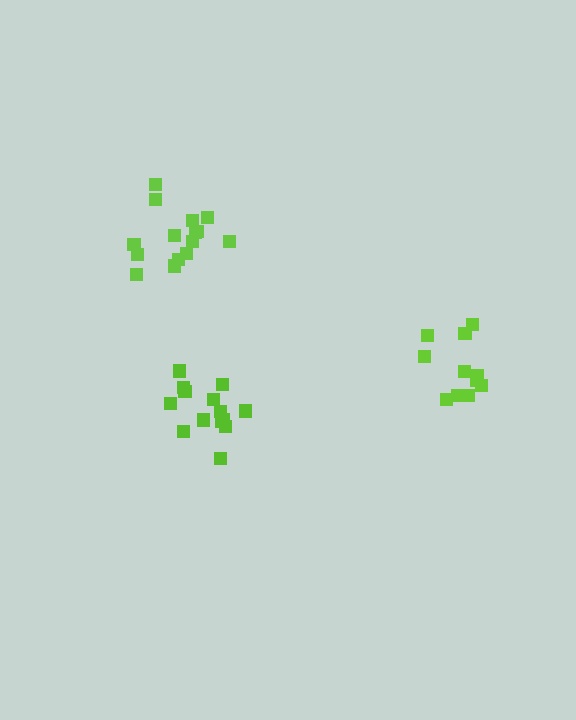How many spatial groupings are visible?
There are 3 spatial groupings.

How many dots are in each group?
Group 1: 15 dots, Group 2: 14 dots, Group 3: 11 dots (40 total).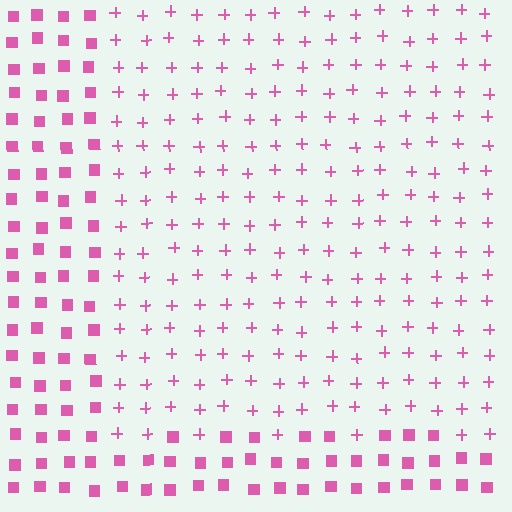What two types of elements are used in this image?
The image uses plus signs inside the rectangle region and squares outside it.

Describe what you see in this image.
The image is filled with small pink elements arranged in a uniform grid. A rectangle-shaped region contains plus signs, while the surrounding area contains squares. The boundary is defined purely by the change in element shape.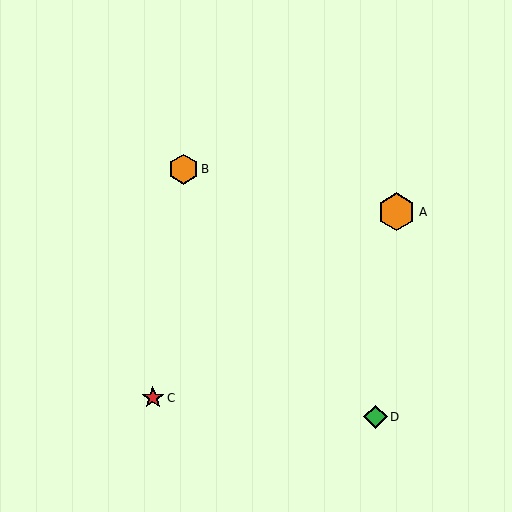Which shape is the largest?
The orange hexagon (labeled A) is the largest.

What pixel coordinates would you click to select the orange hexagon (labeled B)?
Click at (183, 169) to select the orange hexagon B.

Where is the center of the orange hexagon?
The center of the orange hexagon is at (397, 212).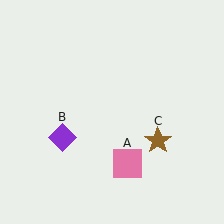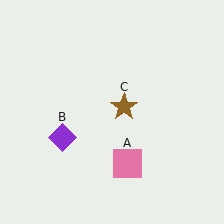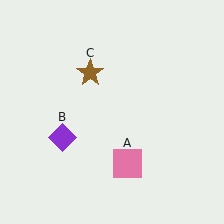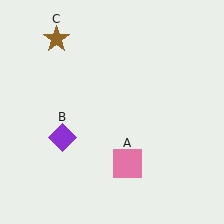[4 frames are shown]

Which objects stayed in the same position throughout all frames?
Pink square (object A) and purple diamond (object B) remained stationary.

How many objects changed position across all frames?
1 object changed position: brown star (object C).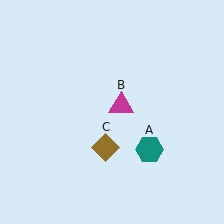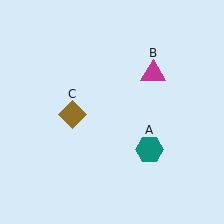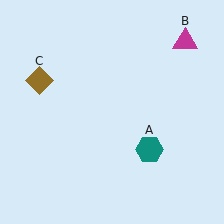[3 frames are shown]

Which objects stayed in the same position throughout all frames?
Teal hexagon (object A) remained stationary.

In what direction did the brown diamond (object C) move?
The brown diamond (object C) moved up and to the left.